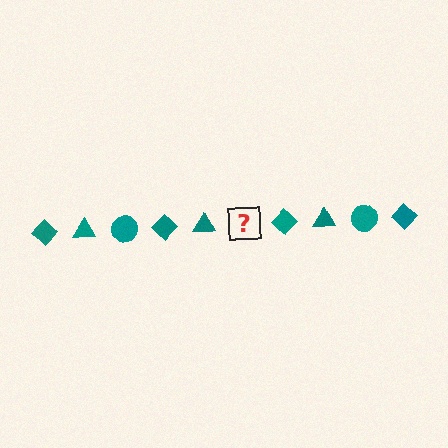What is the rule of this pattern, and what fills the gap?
The rule is that the pattern cycles through diamond, triangle, circle shapes in teal. The gap should be filled with a teal circle.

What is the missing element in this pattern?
The missing element is a teal circle.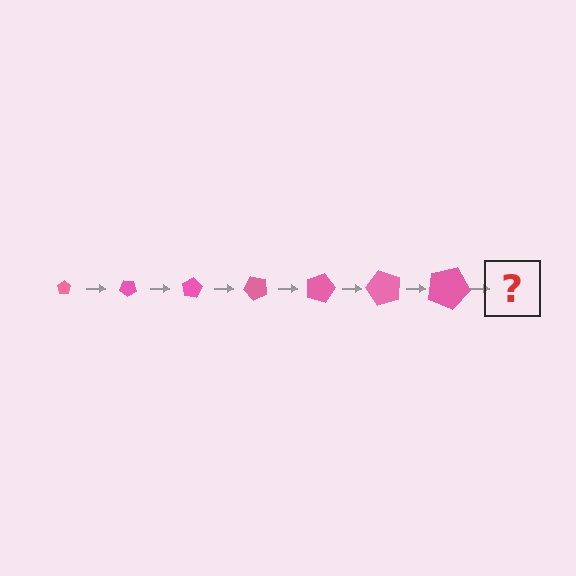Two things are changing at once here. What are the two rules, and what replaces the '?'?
The two rules are that the pentagon grows larger each step and it rotates 40 degrees each step. The '?' should be a pentagon, larger than the previous one and rotated 280 degrees from the start.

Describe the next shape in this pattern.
It should be a pentagon, larger than the previous one and rotated 280 degrees from the start.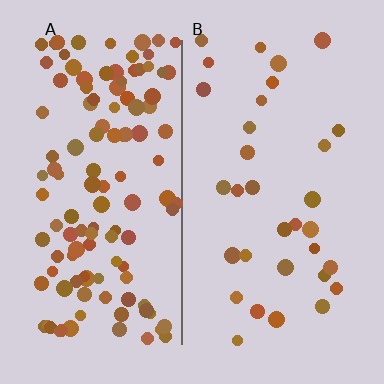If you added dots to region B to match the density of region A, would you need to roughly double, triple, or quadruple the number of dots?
Approximately quadruple.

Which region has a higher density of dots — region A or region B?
A (the left).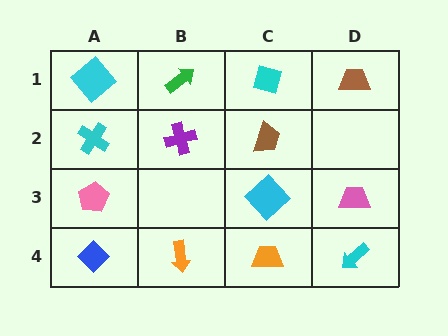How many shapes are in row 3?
3 shapes.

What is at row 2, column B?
A purple cross.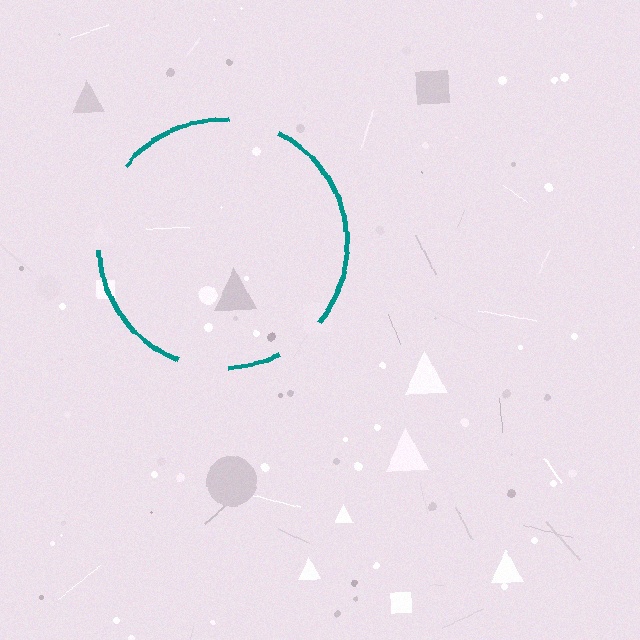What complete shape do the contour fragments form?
The contour fragments form a circle.